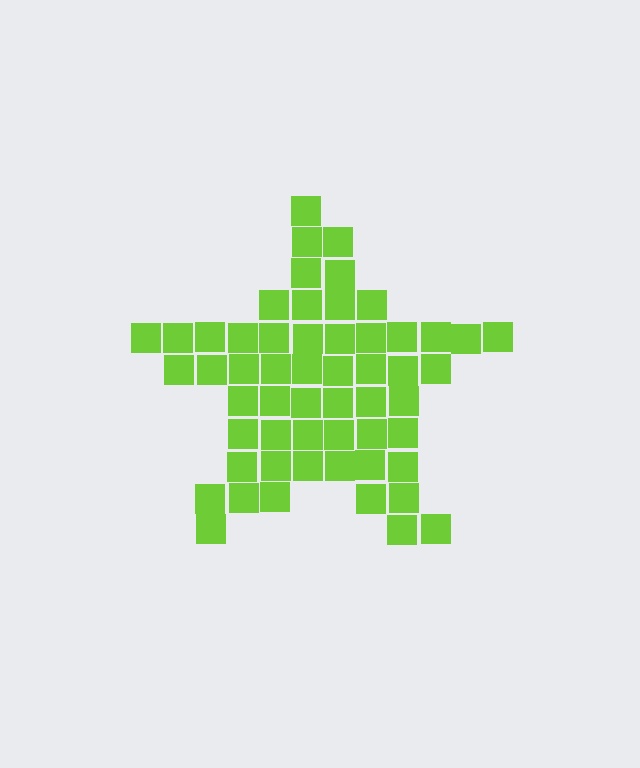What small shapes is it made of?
It is made of small squares.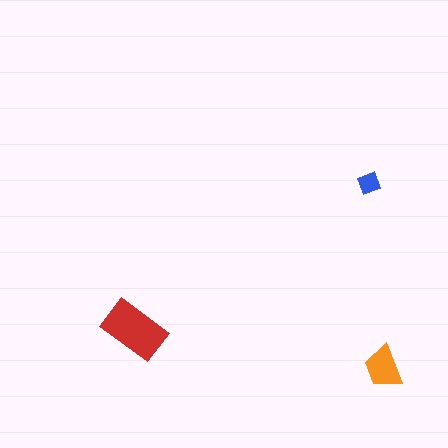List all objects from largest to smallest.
The red rectangle, the orange trapezoid, the blue diamond.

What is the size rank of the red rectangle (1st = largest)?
1st.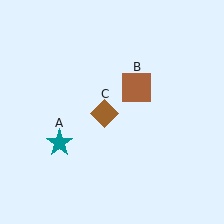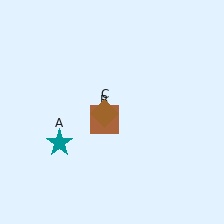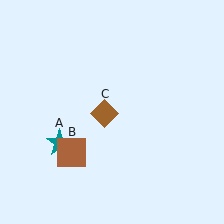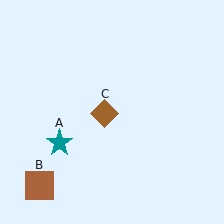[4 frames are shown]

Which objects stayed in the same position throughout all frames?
Teal star (object A) and brown diamond (object C) remained stationary.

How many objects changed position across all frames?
1 object changed position: brown square (object B).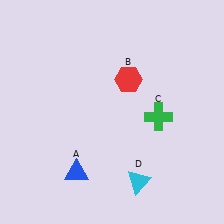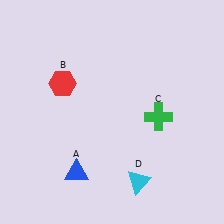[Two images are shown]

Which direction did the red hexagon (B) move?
The red hexagon (B) moved left.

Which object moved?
The red hexagon (B) moved left.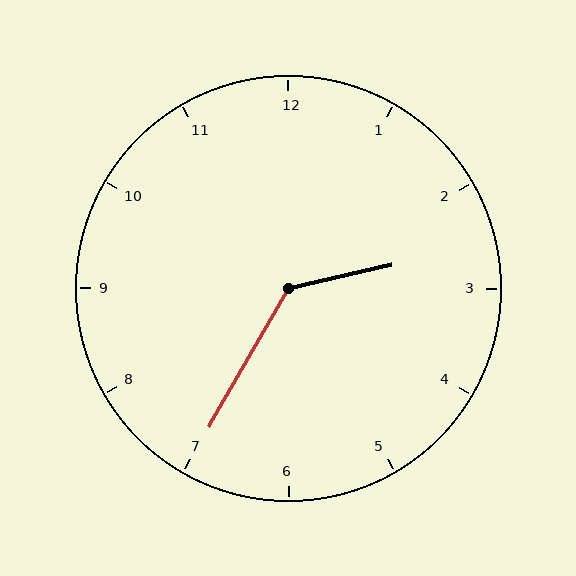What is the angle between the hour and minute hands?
Approximately 132 degrees.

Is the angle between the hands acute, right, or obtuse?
It is obtuse.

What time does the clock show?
2:35.